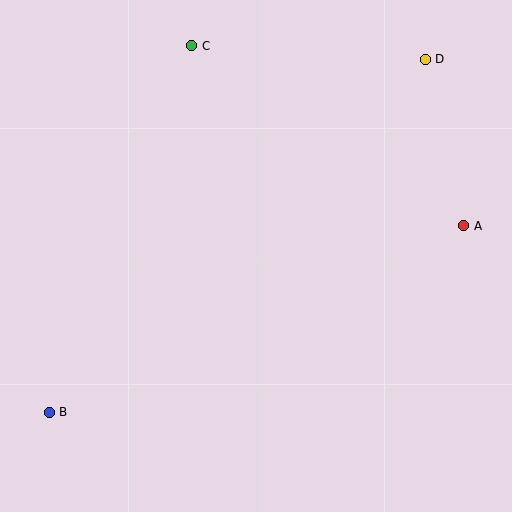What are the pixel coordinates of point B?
Point B is at (49, 412).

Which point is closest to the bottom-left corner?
Point B is closest to the bottom-left corner.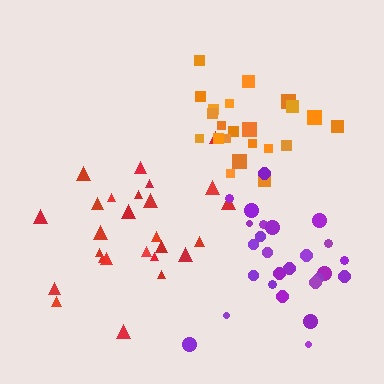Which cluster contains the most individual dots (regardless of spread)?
Red (26).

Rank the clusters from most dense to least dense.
orange, purple, red.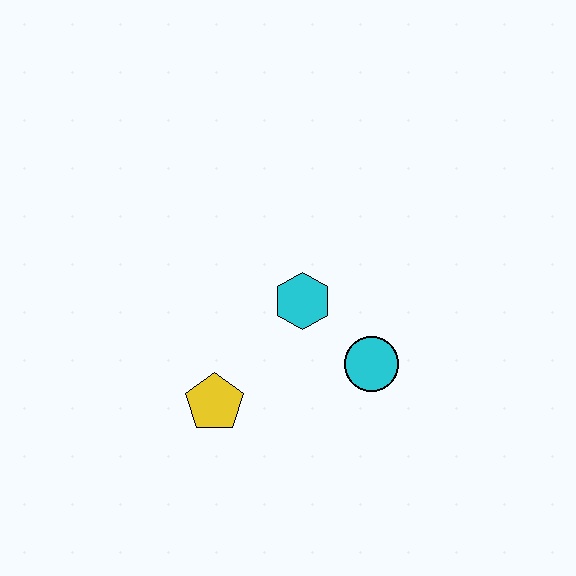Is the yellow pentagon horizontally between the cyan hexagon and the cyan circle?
No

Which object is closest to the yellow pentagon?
The cyan hexagon is closest to the yellow pentagon.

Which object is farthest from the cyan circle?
The yellow pentagon is farthest from the cyan circle.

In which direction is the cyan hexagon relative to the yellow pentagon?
The cyan hexagon is above the yellow pentagon.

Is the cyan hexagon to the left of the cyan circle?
Yes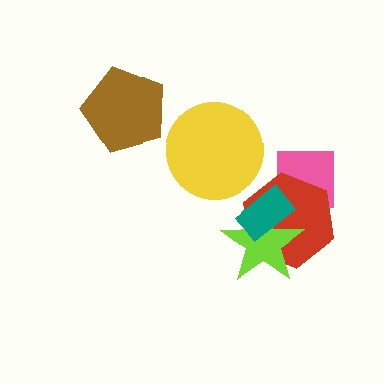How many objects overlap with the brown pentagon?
0 objects overlap with the brown pentagon.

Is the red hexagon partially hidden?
Yes, it is partially covered by another shape.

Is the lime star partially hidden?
Yes, it is partially covered by another shape.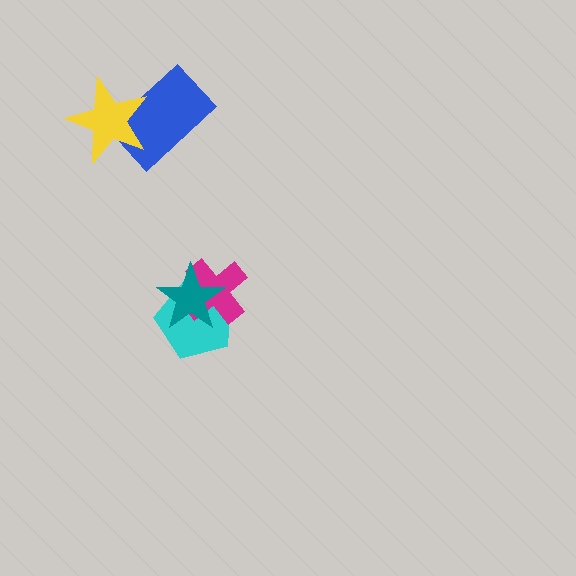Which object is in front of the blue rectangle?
The yellow star is in front of the blue rectangle.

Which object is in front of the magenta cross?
The teal star is in front of the magenta cross.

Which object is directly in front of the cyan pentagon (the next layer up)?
The magenta cross is directly in front of the cyan pentagon.